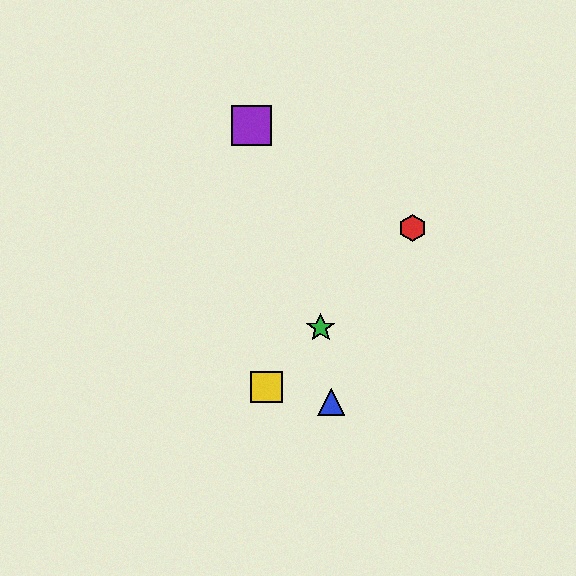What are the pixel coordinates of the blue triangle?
The blue triangle is at (331, 402).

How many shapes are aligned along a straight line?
3 shapes (the red hexagon, the green star, the yellow square) are aligned along a straight line.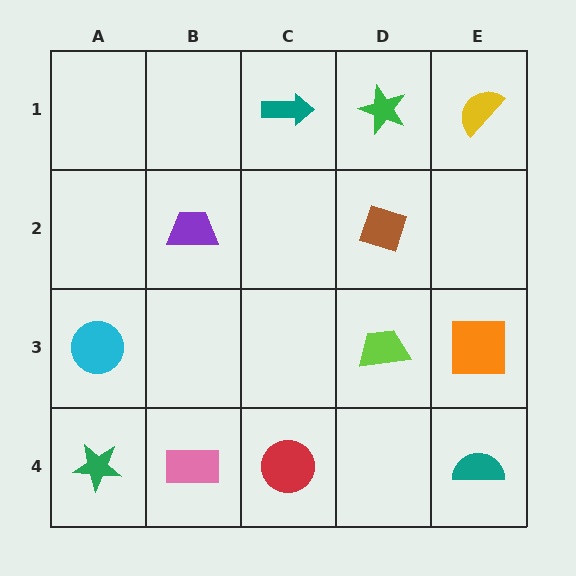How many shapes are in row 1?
3 shapes.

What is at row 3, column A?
A cyan circle.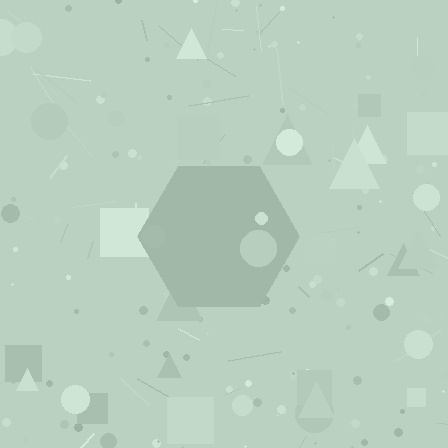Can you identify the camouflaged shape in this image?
The camouflaged shape is a hexagon.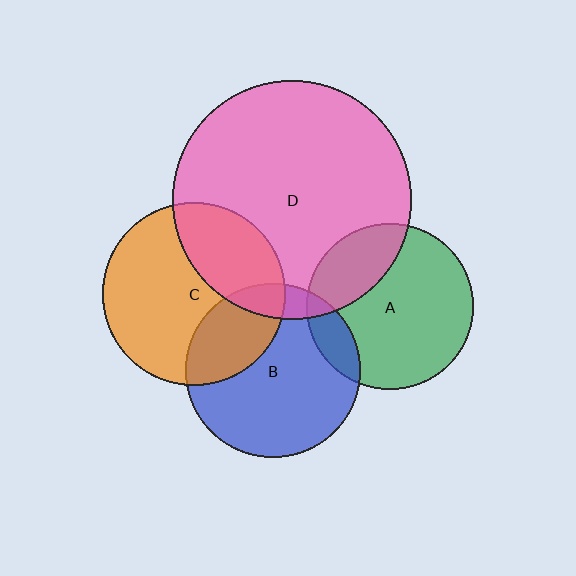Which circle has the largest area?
Circle D (pink).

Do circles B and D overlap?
Yes.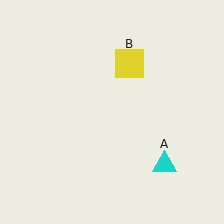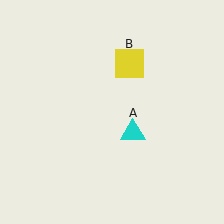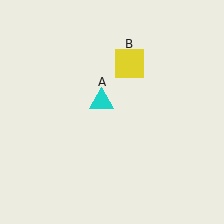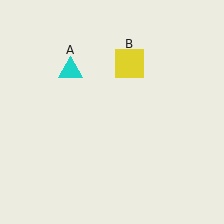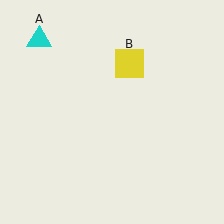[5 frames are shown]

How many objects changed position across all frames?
1 object changed position: cyan triangle (object A).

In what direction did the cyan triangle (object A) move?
The cyan triangle (object A) moved up and to the left.